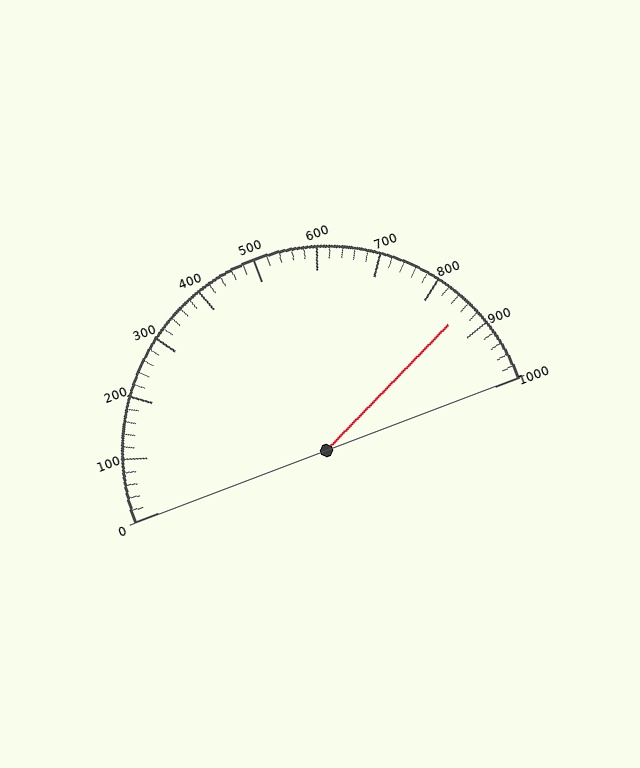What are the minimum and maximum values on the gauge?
The gauge ranges from 0 to 1000.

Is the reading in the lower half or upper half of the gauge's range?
The reading is in the upper half of the range (0 to 1000).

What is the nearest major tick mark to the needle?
The nearest major tick mark is 900.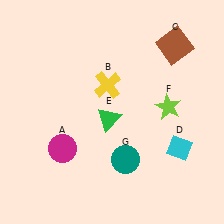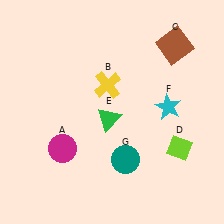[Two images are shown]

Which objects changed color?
D changed from cyan to lime. F changed from lime to cyan.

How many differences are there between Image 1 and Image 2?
There are 2 differences between the two images.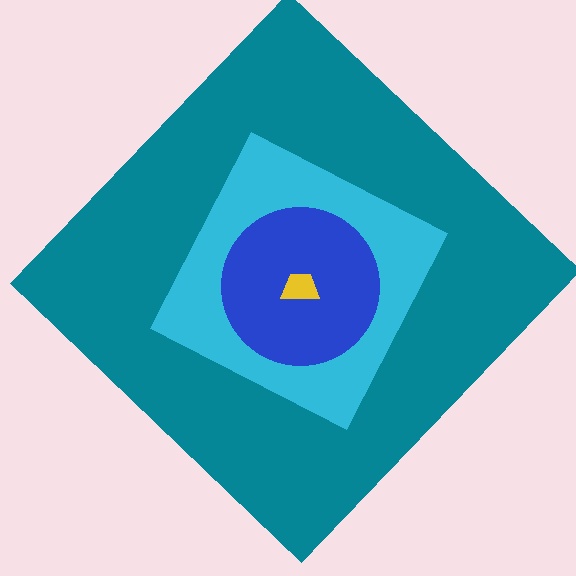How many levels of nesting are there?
4.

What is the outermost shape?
The teal diamond.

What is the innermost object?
The yellow trapezoid.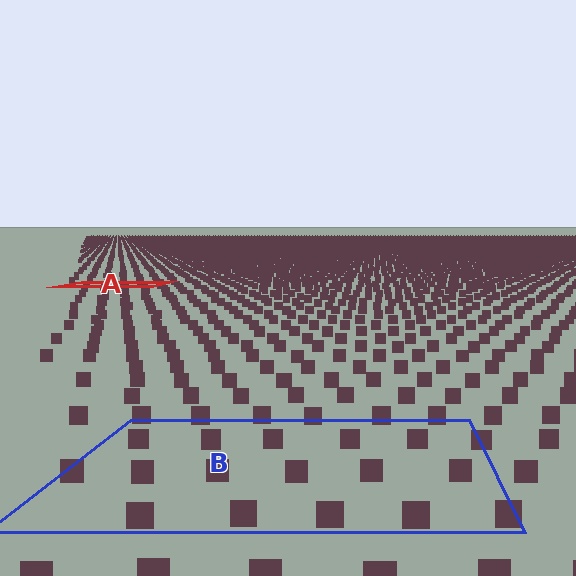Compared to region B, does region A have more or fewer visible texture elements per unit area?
Region A has more texture elements per unit area — they are packed more densely because it is farther away.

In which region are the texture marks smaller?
The texture marks are smaller in region A, because it is farther away.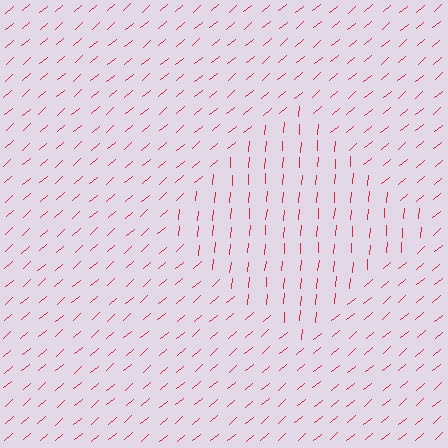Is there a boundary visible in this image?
Yes, there is a texture boundary formed by a change in line orientation.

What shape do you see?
I see a diamond.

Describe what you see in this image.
The image is filled with small red line segments. A diamond region in the image has lines oriented differently from the surrounding lines, creating a visible texture boundary.